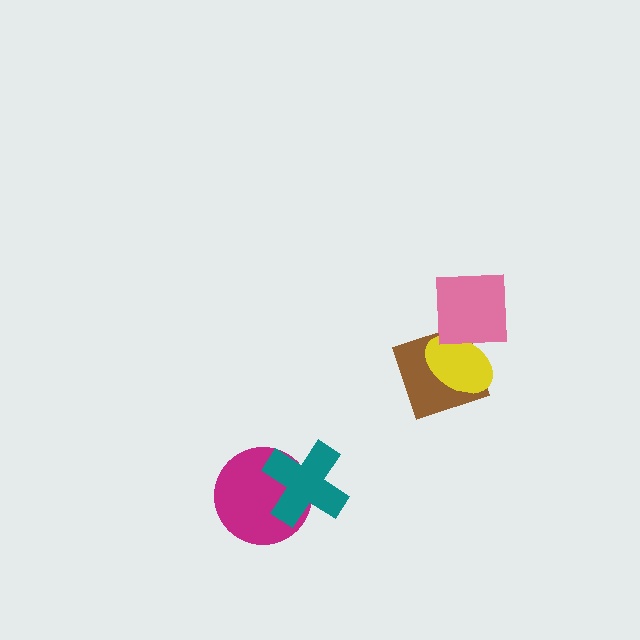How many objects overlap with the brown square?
2 objects overlap with the brown square.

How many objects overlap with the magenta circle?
1 object overlaps with the magenta circle.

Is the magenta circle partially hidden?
Yes, it is partially covered by another shape.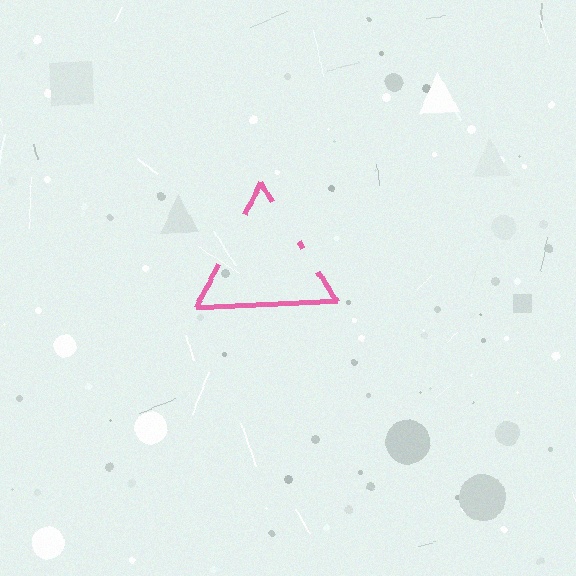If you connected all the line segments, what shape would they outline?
They would outline a triangle.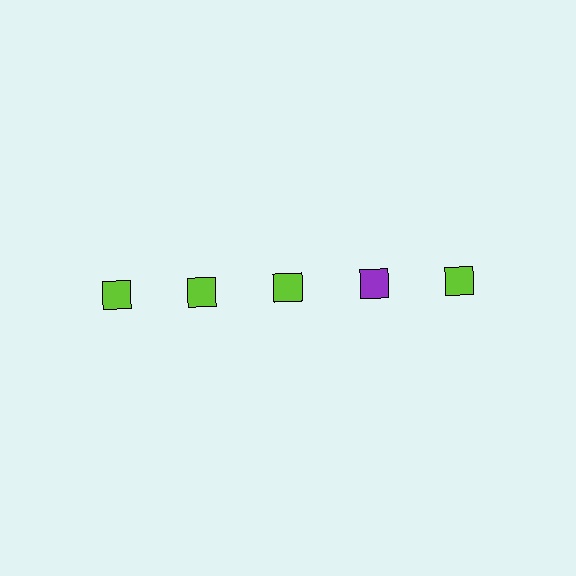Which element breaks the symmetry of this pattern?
The purple square in the top row, second from right column breaks the symmetry. All other shapes are lime squares.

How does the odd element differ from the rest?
It has a different color: purple instead of lime.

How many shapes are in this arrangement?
There are 5 shapes arranged in a grid pattern.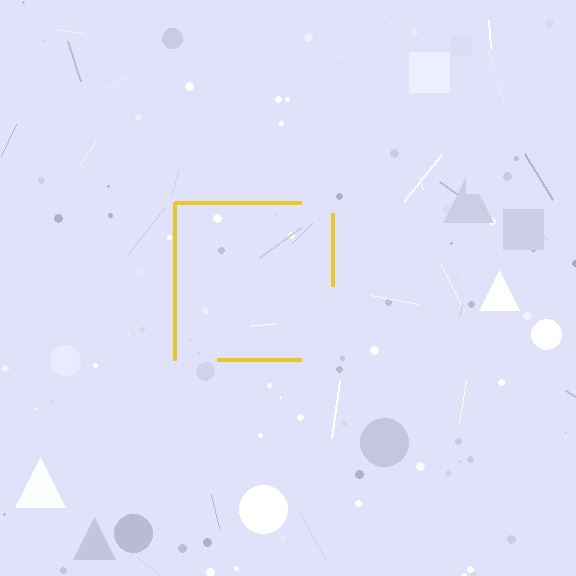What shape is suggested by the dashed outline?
The dashed outline suggests a square.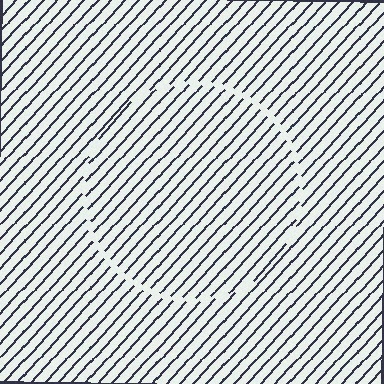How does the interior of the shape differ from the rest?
The interior of the shape contains the same grating, shifted by half a period — the contour is defined by the phase discontinuity where line-ends from the inner and outer gratings abut.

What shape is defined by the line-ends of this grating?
An illusory circle. The interior of the shape contains the same grating, shifted by half a period — the contour is defined by the phase discontinuity where line-ends from the inner and outer gratings abut.